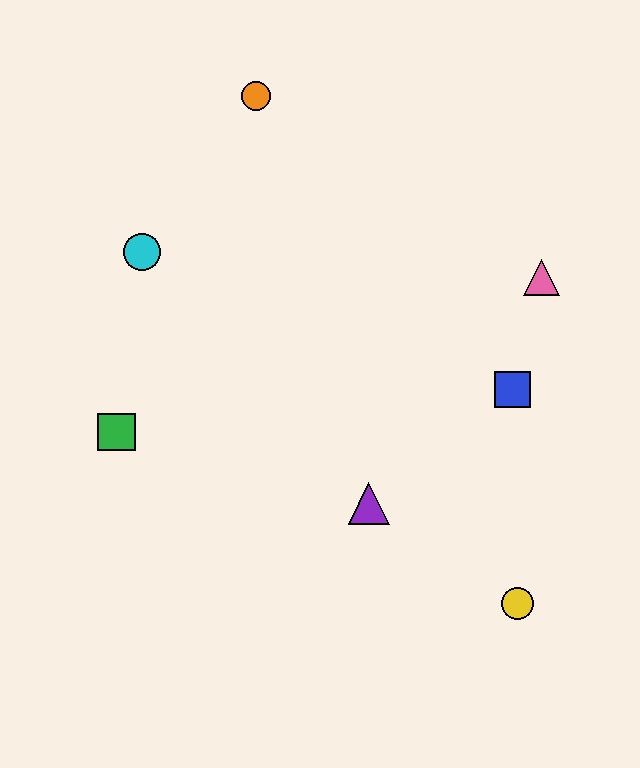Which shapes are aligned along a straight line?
The red square, the blue square, the cyan circle are aligned along a straight line.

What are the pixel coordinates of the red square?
The red square is at (142, 252).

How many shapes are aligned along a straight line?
3 shapes (the red square, the blue square, the cyan circle) are aligned along a straight line.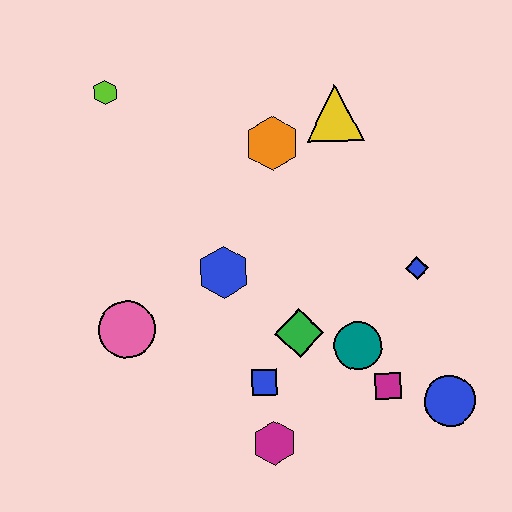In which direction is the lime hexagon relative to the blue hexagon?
The lime hexagon is above the blue hexagon.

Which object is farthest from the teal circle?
The lime hexagon is farthest from the teal circle.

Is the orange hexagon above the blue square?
Yes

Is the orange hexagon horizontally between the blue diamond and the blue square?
Yes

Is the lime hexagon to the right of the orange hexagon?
No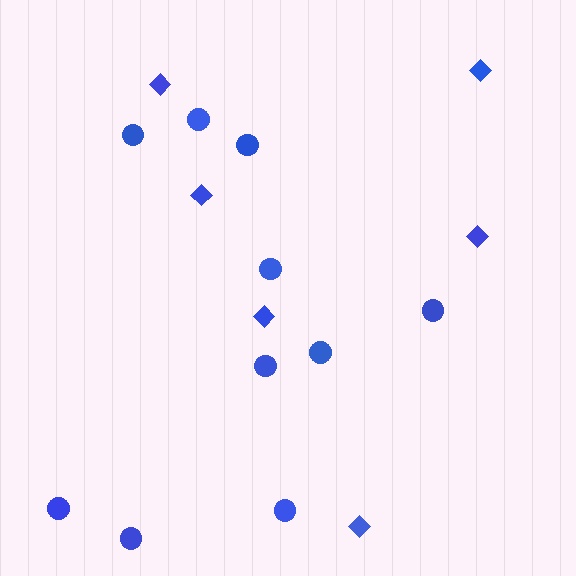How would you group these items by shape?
There are 2 groups: one group of circles (10) and one group of diamonds (6).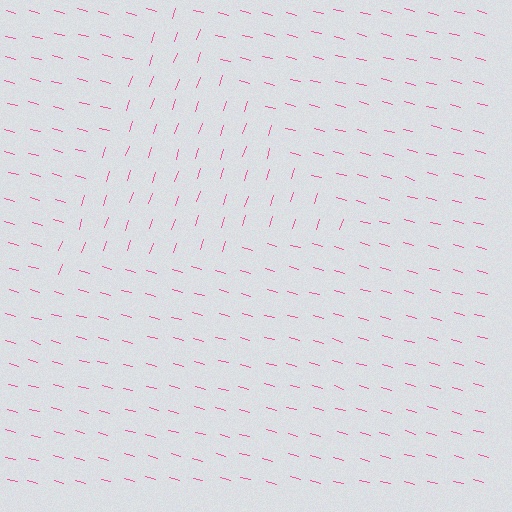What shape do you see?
I see a triangle.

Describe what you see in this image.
The image is filled with small pink line segments. A triangle region in the image has lines oriented differently from the surrounding lines, creating a visible texture boundary.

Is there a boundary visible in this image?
Yes, there is a texture boundary formed by a change in line orientation.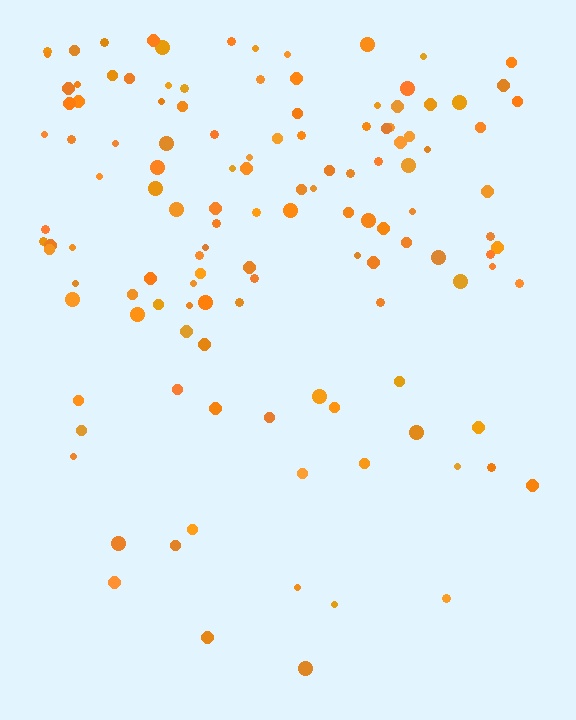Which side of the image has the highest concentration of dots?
The top.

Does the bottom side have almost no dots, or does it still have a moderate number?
Still a moderate number, just noticeably fewer than the top.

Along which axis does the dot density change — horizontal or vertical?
Vertical.